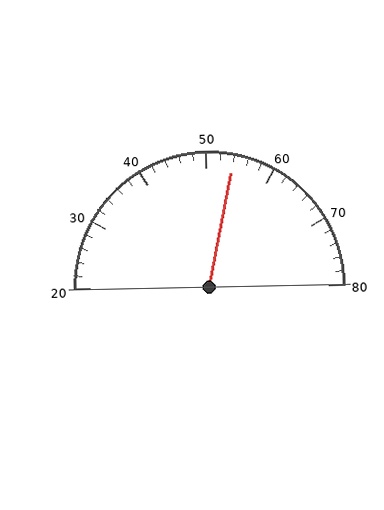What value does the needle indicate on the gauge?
The needle indicates approximately 54.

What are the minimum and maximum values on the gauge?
The gauge ranges from 20 to 80.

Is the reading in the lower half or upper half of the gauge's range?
The reading is in the upper half of the range (20 to 80).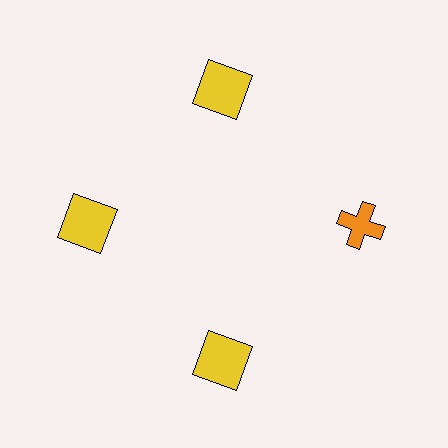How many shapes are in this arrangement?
There are 4 shapes arranged in a ring pattern.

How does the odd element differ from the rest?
It differs in both color (orange instead of yellow) and shape (cross instead of square).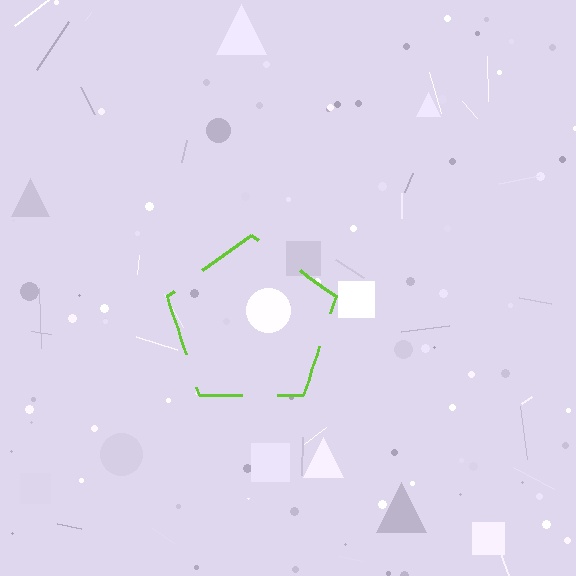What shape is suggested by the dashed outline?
The dashed outline suggests a pentagon.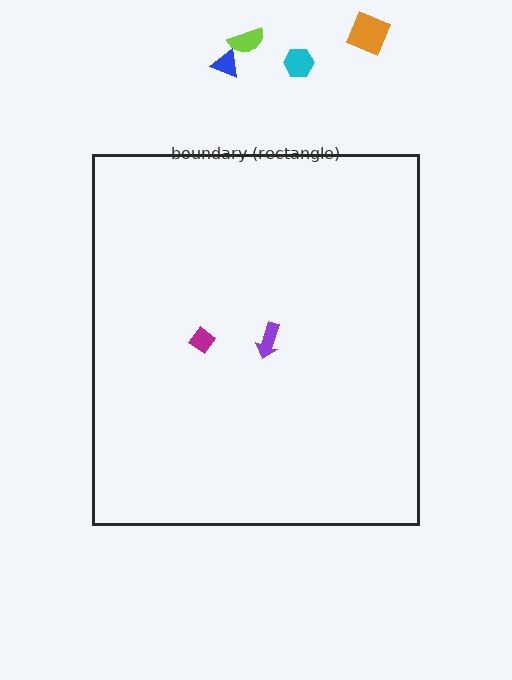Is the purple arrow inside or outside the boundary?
Inside.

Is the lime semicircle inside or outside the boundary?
Outside.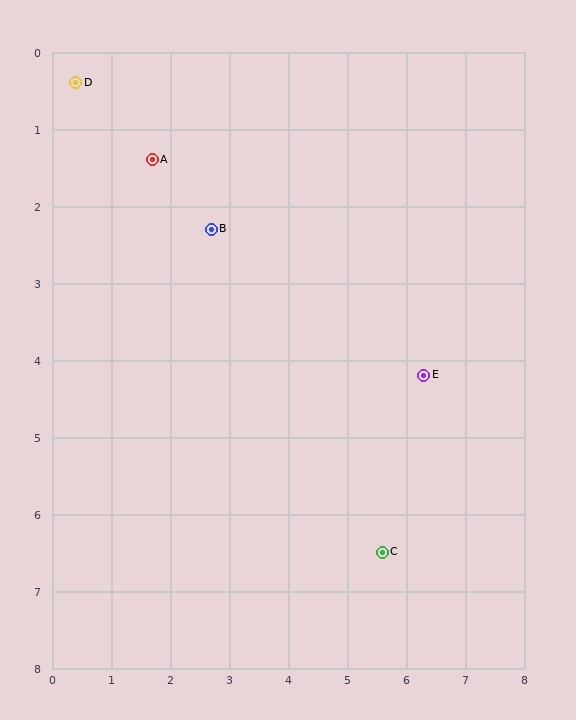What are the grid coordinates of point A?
Point A is at approximately (1.7, 1.4).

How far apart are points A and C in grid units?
Points A and C are about 6.4 grid units apart.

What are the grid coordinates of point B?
Point B is at approximately (2.7, 2.3).